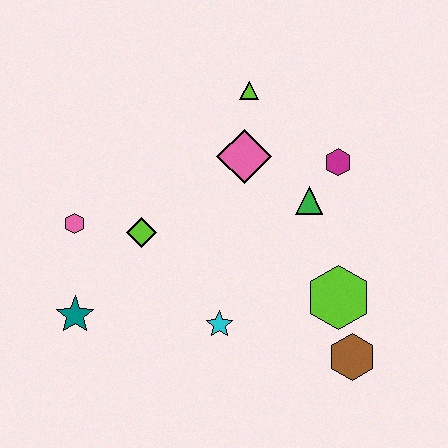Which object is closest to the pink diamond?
The lime triangle is closest to the pink diamond.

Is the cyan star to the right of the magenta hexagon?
No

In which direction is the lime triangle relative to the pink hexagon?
The lime triangle is to the right of the pink hexagon.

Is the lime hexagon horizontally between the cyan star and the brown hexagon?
Yes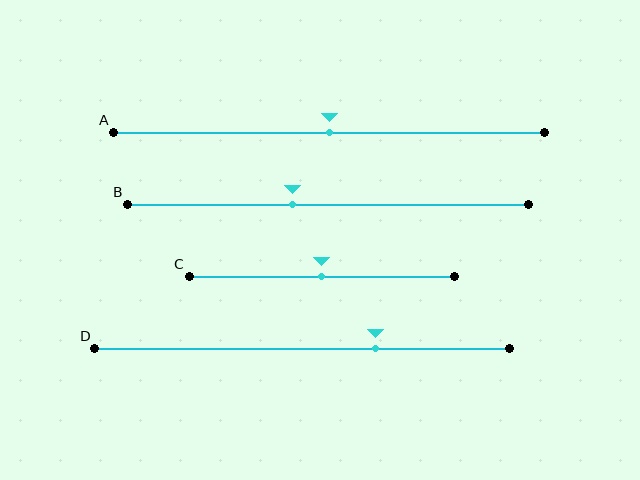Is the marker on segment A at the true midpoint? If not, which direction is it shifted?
Yes, the marker on segment A is at the true midpoint.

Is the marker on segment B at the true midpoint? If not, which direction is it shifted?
No, the marker on segment B is shifted to the left by about 9% of the segment length.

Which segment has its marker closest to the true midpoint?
Segment A has its marker closest to the true midpoint.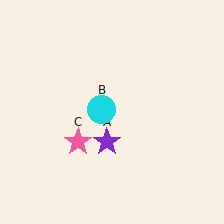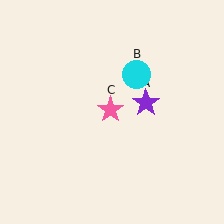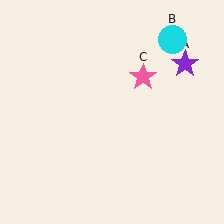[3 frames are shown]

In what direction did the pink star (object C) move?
The pink star (object C) moved up and to the right.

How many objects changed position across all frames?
3 objects changed position: purple star (object A), cyan circle (object B), pink star (object C).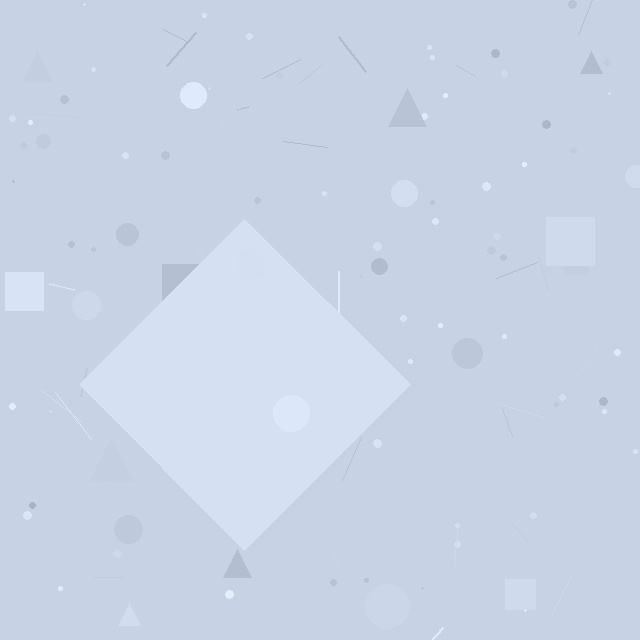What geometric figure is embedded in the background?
A diamond is embedded in the background.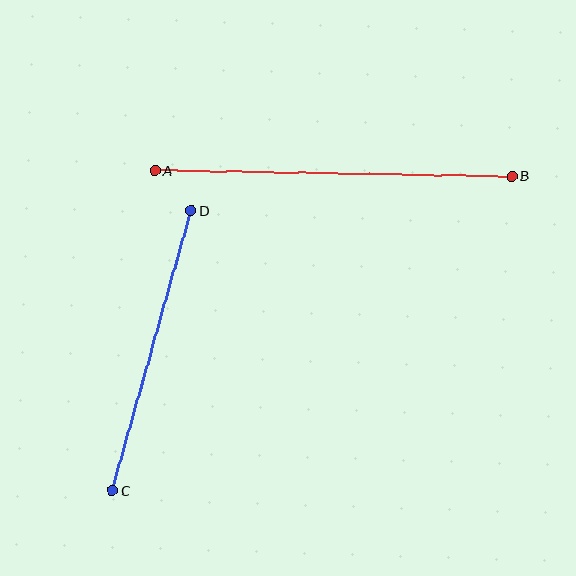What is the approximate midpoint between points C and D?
The midpoint is at approximately (152, 350) pixels.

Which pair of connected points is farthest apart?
Points A and B are farthest apart.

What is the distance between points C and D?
The distance is approximately 291 pixels.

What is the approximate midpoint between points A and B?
The midpoint is at approximately (333, 173) pixels.